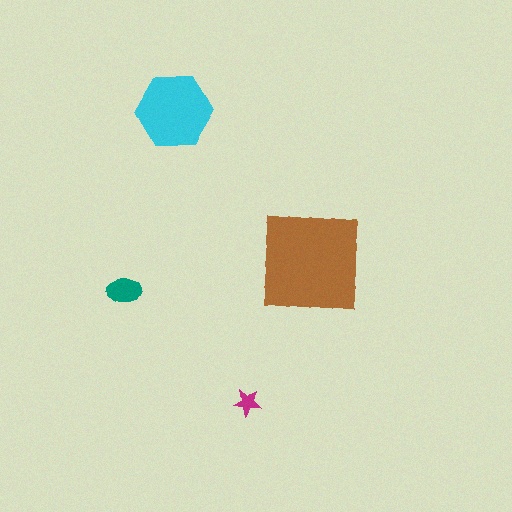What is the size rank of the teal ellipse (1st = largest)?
3rd.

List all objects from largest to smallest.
The brown square, the cyan hexagon, the teal ellipse, the magenta star.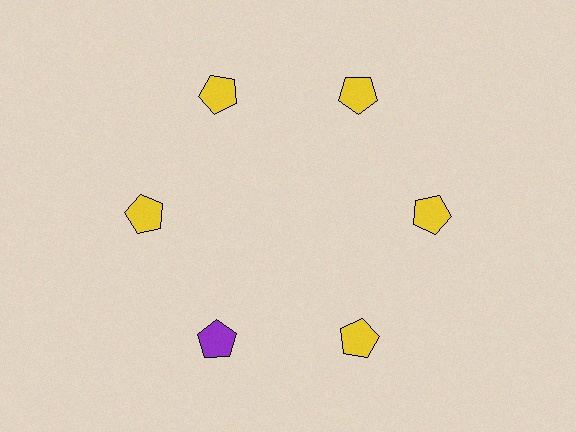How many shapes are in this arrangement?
There are 6 shapes arranged in a ring pattern.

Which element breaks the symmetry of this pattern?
The purple pentagon at roughly the 7 o'clock position breaks the symmetry. All other shapes are yellow pentagons.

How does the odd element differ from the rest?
It has a different color: purple instead of yellow.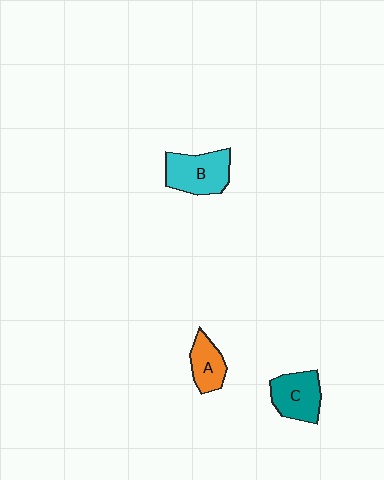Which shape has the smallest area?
Shape A (orange).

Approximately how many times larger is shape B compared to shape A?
Approximately 1.6 times.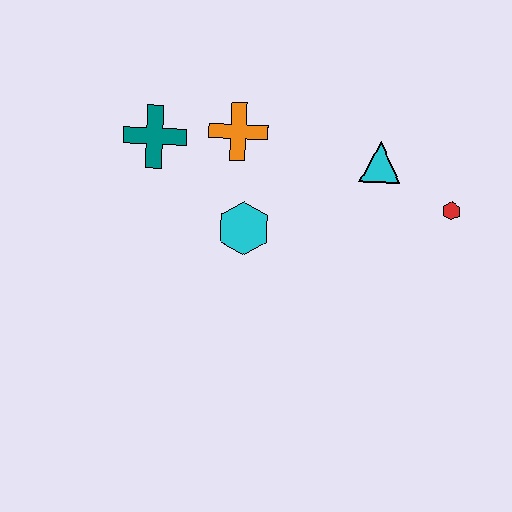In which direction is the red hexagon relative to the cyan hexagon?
The red hexagon is to the right of the cyan hexagon.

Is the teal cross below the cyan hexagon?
No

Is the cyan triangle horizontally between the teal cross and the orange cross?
No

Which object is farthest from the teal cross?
The red hexagon is farthest from the teal cross.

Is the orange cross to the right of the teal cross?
Yes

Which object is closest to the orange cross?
The teal cross is closest to the orange cross.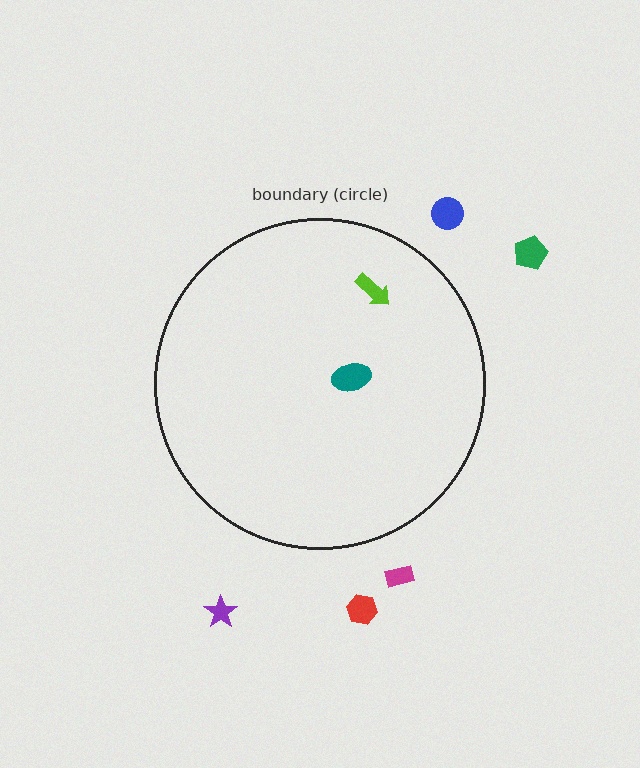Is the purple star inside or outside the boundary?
Outside.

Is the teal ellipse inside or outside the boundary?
Inside.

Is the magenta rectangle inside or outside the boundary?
Outside.